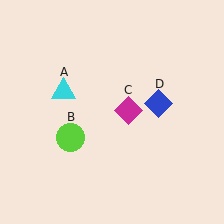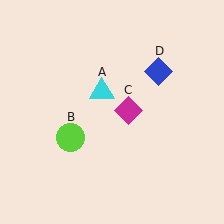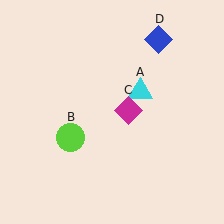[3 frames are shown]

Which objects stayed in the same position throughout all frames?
Lime circle (object B) and magenta diamond (object C) remained stationary.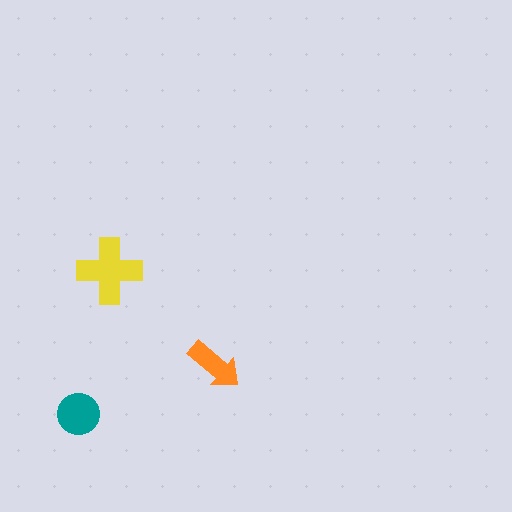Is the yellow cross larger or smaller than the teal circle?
Larger.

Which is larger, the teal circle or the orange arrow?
The teal circle.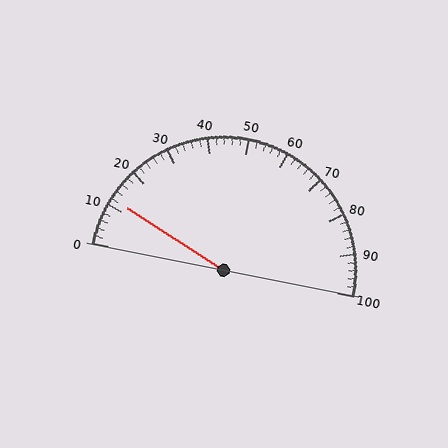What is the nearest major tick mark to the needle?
The nearest major tick mark is 10.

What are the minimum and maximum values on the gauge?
The gauge ranges from 0 to 100.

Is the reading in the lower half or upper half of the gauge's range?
The reading is in the lower half of the range (0 to 100).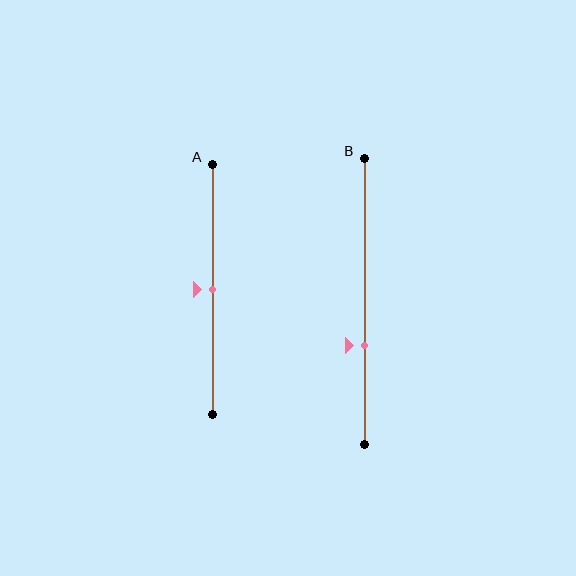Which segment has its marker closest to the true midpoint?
Segment A has its marker closest to the true midpoint.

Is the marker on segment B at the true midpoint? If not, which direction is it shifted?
No, the marker on segment B is shifted downward by about 16% of the segment length.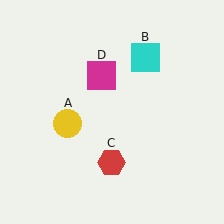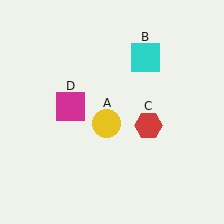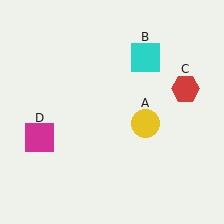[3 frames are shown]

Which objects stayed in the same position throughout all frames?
Cyan square (object B) remained stationary.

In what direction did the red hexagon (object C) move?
The red hexagon (object C) moved up and to the right.